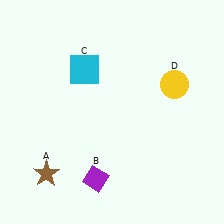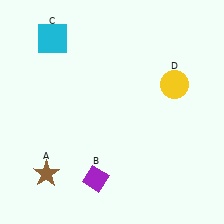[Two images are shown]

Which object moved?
The cyan square (C) moved left.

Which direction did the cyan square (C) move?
The cyan square (C) moved left.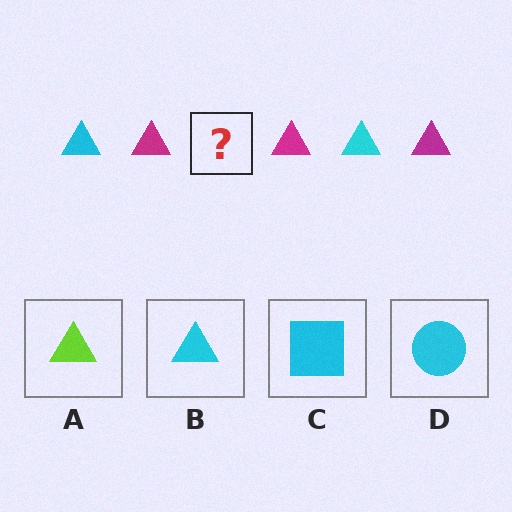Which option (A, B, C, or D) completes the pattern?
B.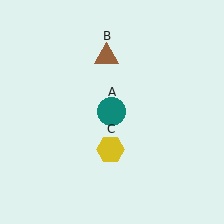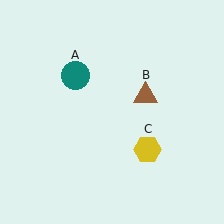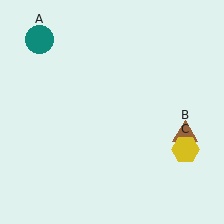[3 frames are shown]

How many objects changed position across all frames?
3 objects changed position: teal circle (object A), brown triangle (object B), yellow hexagon (object C).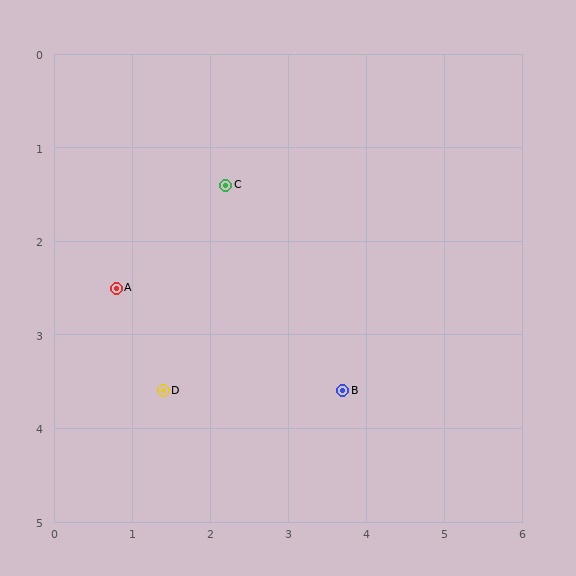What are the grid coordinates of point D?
Point D is at approximately (1.4, 3.6).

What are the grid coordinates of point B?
Point B is at approximately (3.7, 3.6).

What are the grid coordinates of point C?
Point C is at approximately (2.2, 1.4).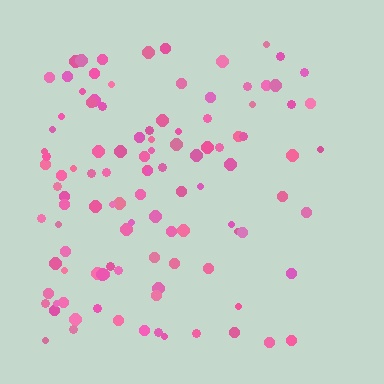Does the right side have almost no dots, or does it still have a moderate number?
Still a moderate number, just noticeably fewer than the left.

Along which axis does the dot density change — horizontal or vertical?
Horizontal.